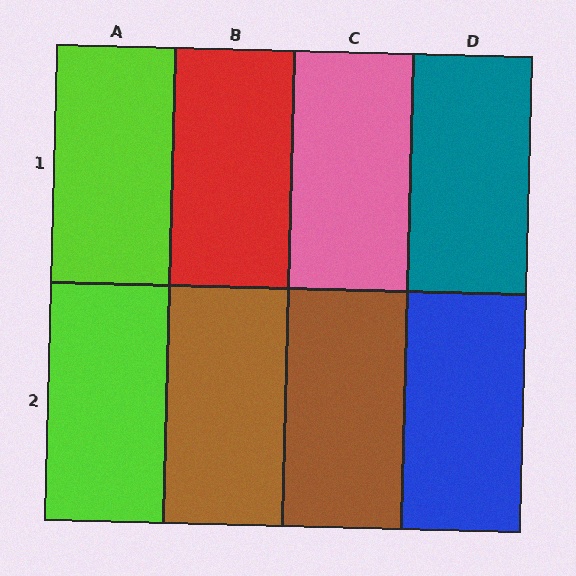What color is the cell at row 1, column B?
Red.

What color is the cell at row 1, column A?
Lime.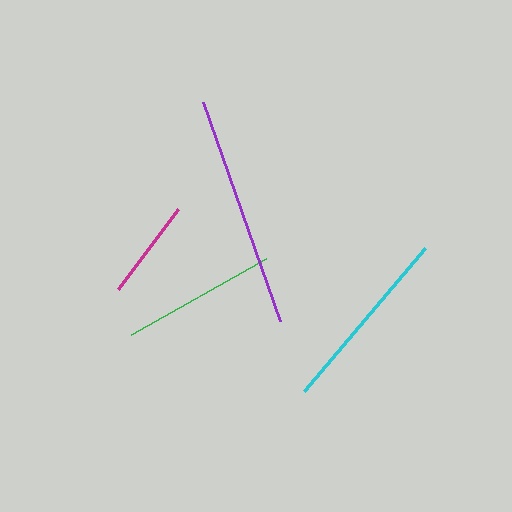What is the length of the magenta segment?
The magenta segment is approximately 100 pixels long.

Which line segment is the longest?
The purple line is the longest at approximately 232 pixels.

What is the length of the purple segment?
The purple segment is approximately 232 pixels long.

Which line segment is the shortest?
The magenta line is the shortest at approximately 100 pixels.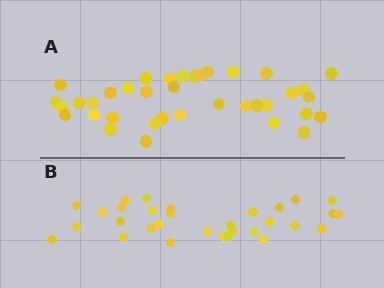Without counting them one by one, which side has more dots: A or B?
Region A (the top region) has more dots.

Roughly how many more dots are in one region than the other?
Region A has about 6 more dots than region B.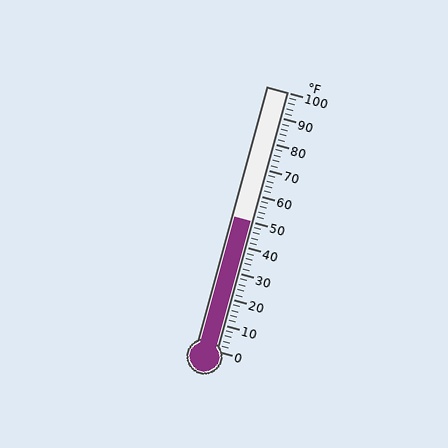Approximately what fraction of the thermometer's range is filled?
The thermometer is filled to approximately 50% of its range.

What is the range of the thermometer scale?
The thermometer scale ranges from 0°F to 100°F.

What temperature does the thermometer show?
The thermometer shows approximately 50°F.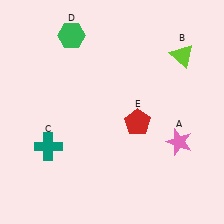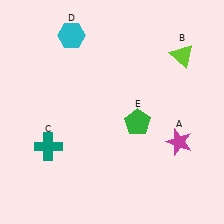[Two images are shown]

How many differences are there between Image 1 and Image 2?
There are 3 differences between the two images.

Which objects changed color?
A changed from pink to magenta. D changed from green to cyan. E changed from red to green.